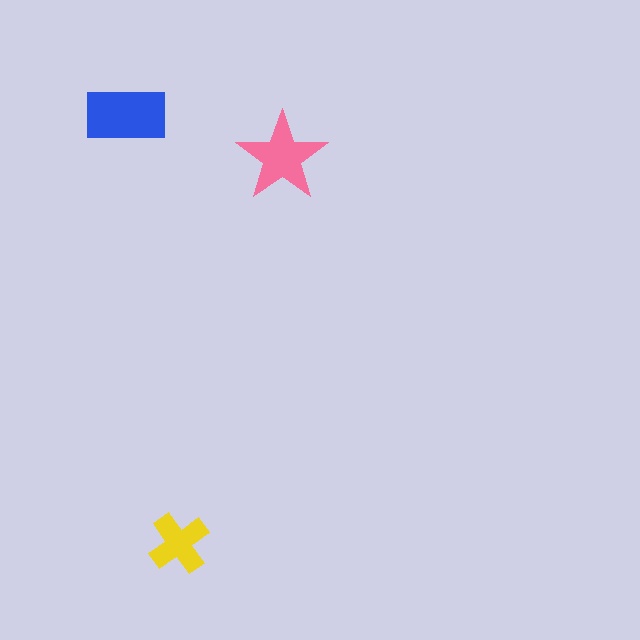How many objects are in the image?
There are 3 objects in the image.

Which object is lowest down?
The yellow cross is bottommost.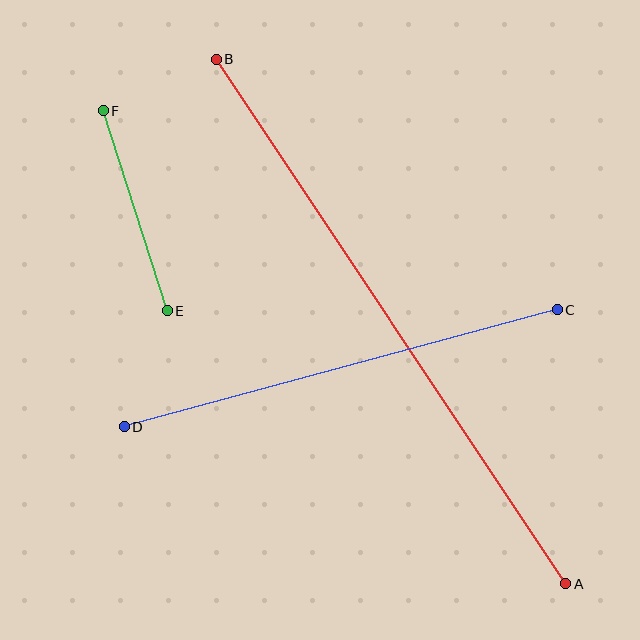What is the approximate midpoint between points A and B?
The midpoint is at approximately (391, 322) pixels.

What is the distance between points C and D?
The distance is approximately 449 pixels.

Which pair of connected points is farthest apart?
Points A and B are farthest apart.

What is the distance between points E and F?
The distance is approximately 210 pixels.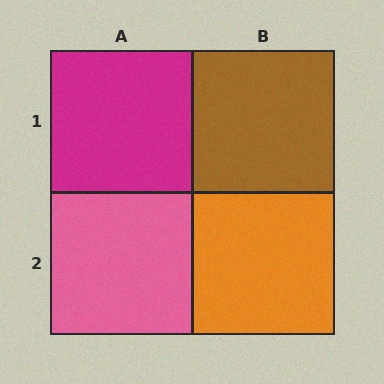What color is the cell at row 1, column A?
Magenta.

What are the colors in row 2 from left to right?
Pink, orange.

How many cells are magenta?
1 cell is magenta.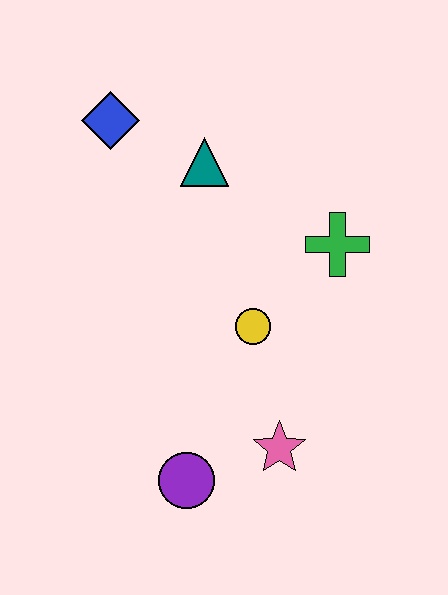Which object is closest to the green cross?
The yellow circle is closest to the green cross.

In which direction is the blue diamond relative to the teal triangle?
The blue diamond is to the left of the teal triangle.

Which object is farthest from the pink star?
The blue diamond is farthest from the pink star.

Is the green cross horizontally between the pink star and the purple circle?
No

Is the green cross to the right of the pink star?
Yes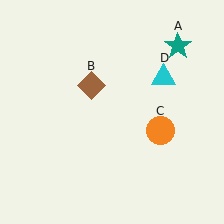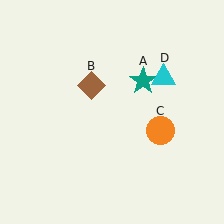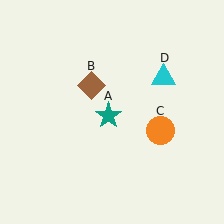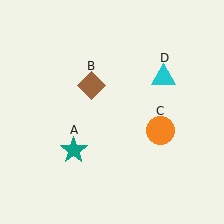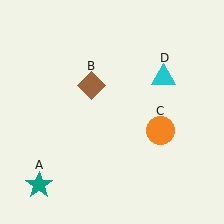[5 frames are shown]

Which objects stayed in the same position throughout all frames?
Brown diamond (object B) and orange circle (object C) and cyan triangle (object D) remained stationary.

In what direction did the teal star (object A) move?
The teal star (object A) moved down and to the left.